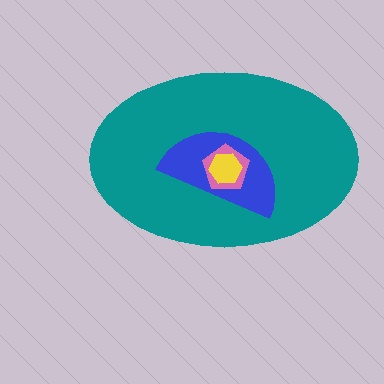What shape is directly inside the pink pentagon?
The yellow hexagon.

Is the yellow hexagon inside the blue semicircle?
Yes.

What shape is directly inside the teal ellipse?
The blue semicircle.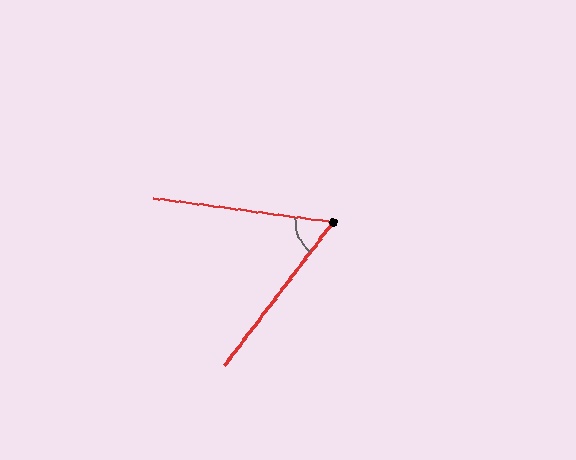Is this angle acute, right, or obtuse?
It is acute.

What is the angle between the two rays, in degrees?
Approximately 61 degrees.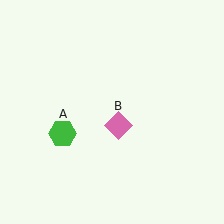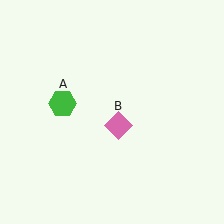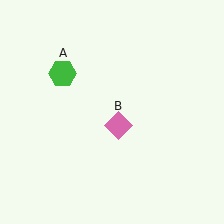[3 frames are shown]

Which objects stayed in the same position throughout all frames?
Pink diamond (object B) remained stationary.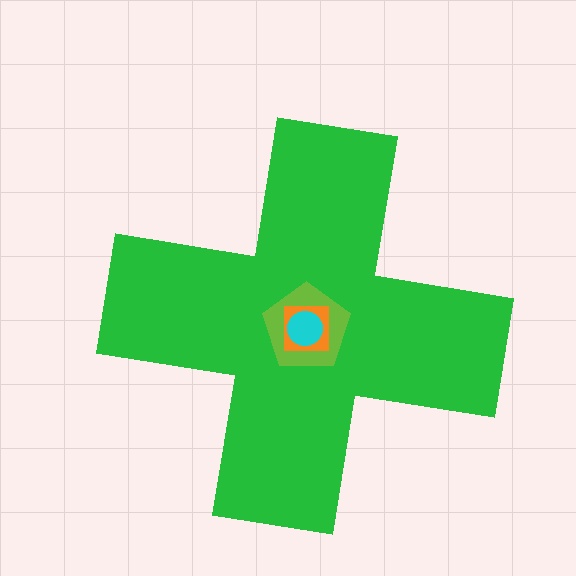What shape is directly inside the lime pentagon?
The orange square.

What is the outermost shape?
The green cross.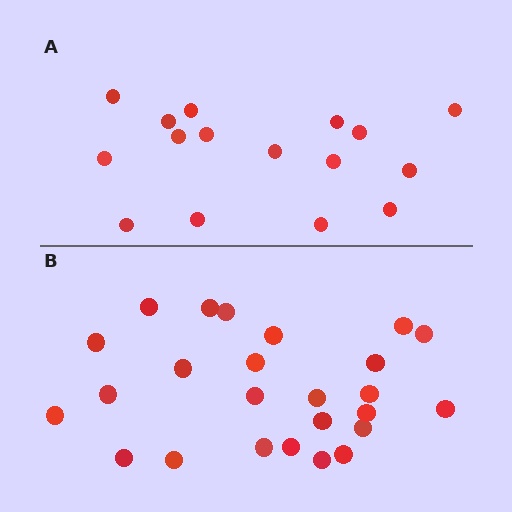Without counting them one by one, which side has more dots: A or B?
Region B (the bottom region) has more dots.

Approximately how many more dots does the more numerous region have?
Region B has roughly 8 or so more dots than region A.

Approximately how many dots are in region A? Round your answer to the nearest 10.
About 20 dots. (The exact count is 16, which rounds to 20.)